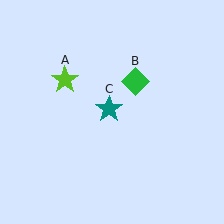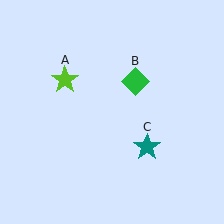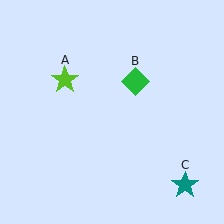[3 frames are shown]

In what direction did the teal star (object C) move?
The teal star (object C) moved down and to the right.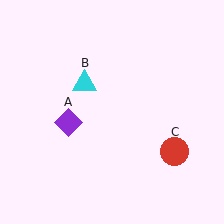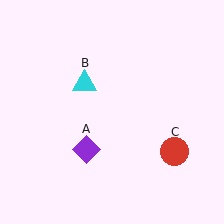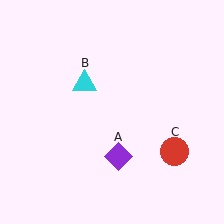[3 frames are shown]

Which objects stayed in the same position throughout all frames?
Cyan triangle (object B) and red circle (object C) remained stationary.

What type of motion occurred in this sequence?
The purple diamond (object A) rotated counterclockwise around the center of the scene.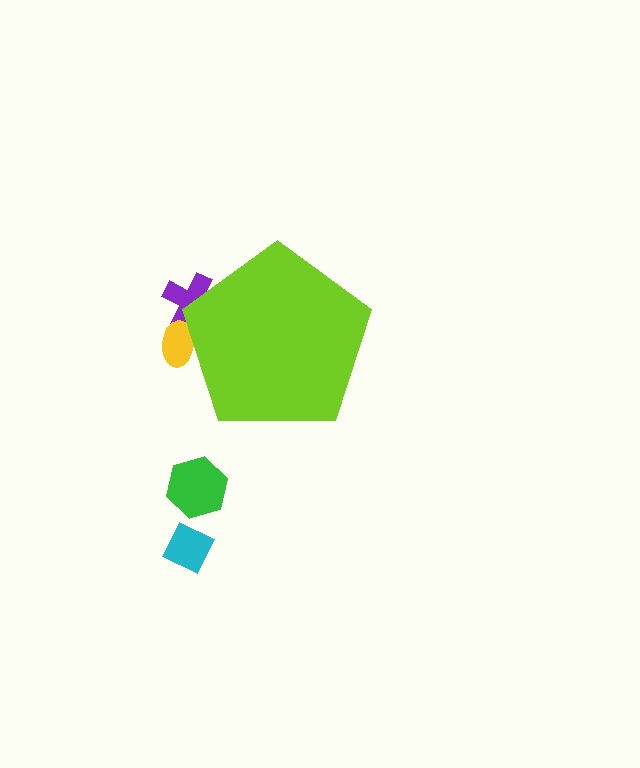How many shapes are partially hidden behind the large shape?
2 shapes are partially hidden.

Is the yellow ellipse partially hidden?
Yes, the yellow ellipse is partially hidden behind the lime pentagon.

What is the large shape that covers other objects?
A lime pentagon.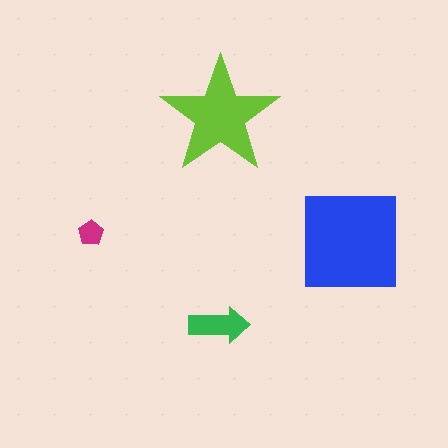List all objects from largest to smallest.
The blue square, the lime star, the green arrow, the magenta pentagon.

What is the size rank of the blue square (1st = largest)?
1st.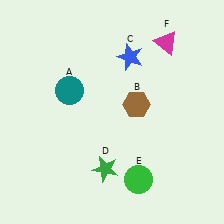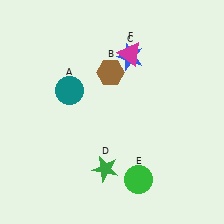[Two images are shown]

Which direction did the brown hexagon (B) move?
The brown hexagon (B) moved up.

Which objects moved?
The objects that moved are: the brown hexagon (B), the magenta triangle (F).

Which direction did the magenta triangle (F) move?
The magenta triangle (F) moved left.